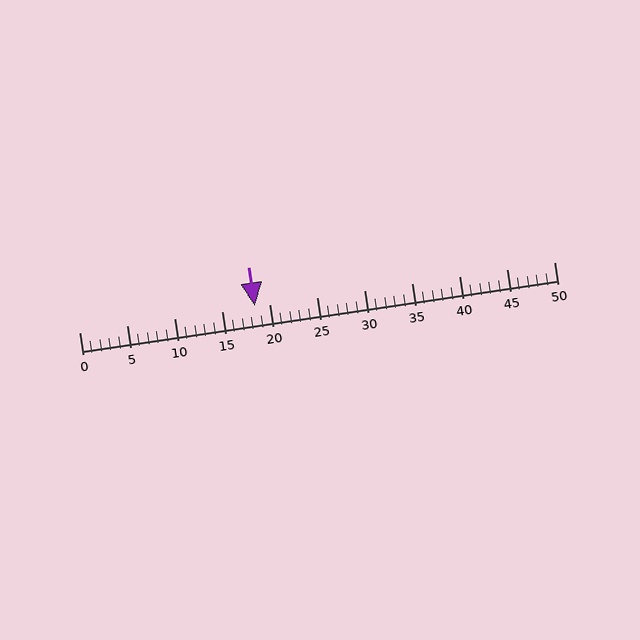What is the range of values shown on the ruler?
The ruler shows values from 0 to 50.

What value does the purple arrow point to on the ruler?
The purple arrow points to approximately 18.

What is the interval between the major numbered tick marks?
The major tick marks are spaced 5 units apart.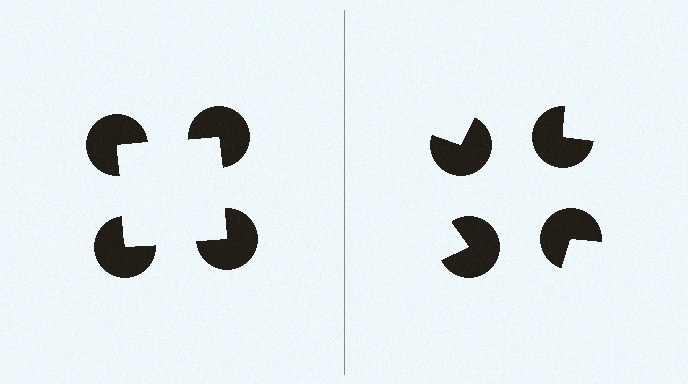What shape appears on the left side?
An illusory square.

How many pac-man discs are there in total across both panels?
8 — 4 on each side.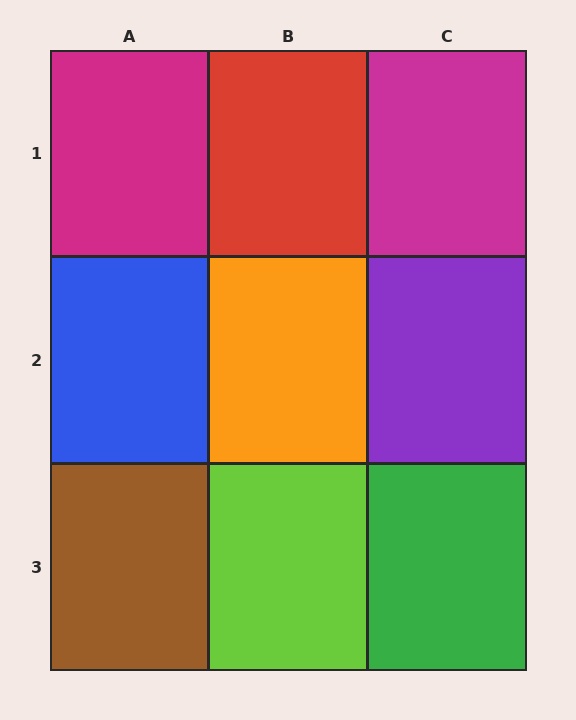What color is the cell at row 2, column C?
Purple.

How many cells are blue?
1 cell is blue.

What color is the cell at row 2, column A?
Blue.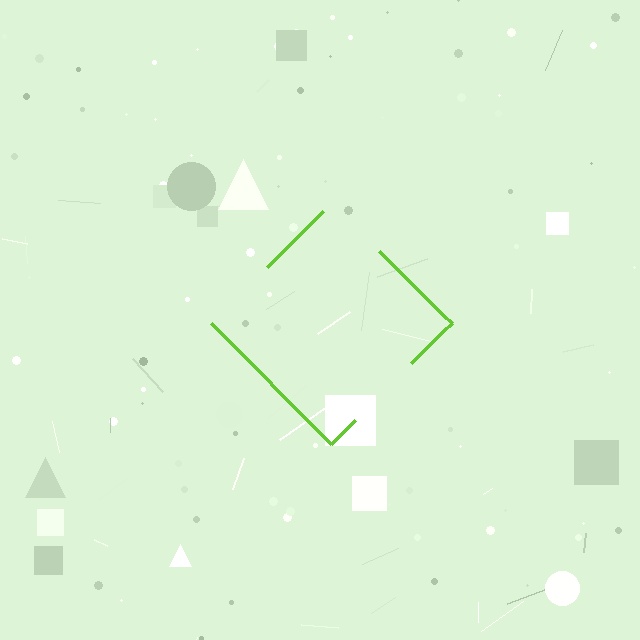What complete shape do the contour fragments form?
The contour fragments form a diamond.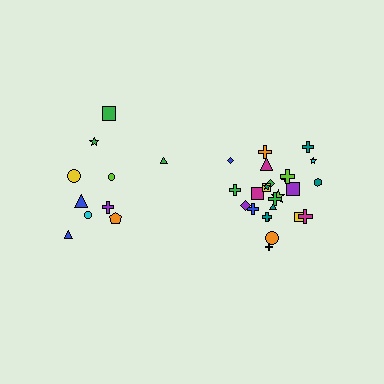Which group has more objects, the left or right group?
The right group.